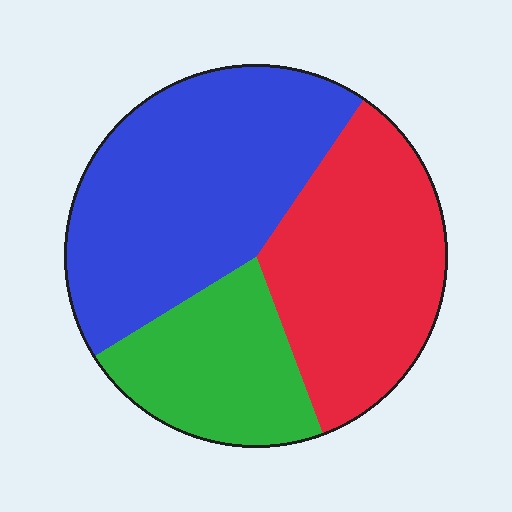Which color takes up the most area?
Blue, at roughly 45%.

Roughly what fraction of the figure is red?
Red takes up between a third and a half of the figure.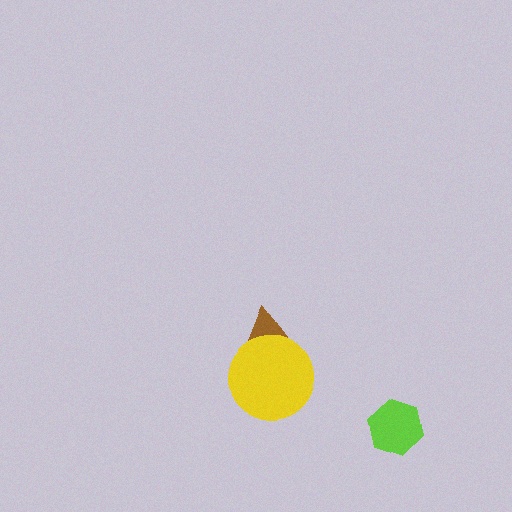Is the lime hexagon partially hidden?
No, no other shape covers it.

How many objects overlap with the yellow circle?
1 object overlaps with the yellow circle.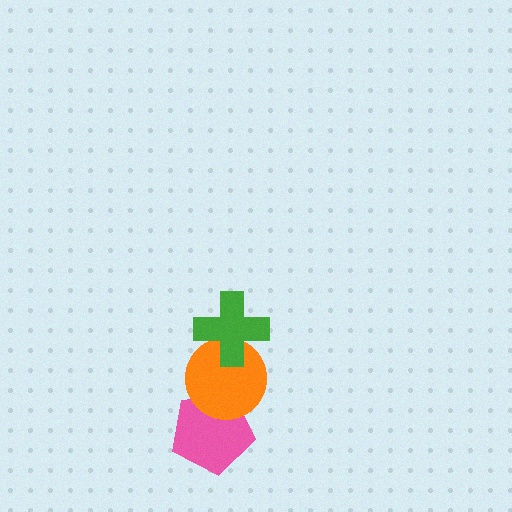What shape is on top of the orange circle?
The green cross is on top of the orange circle.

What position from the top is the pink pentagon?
The pink pentagon is 3rd from the top.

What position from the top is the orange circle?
The orange circle is 2nd from the top.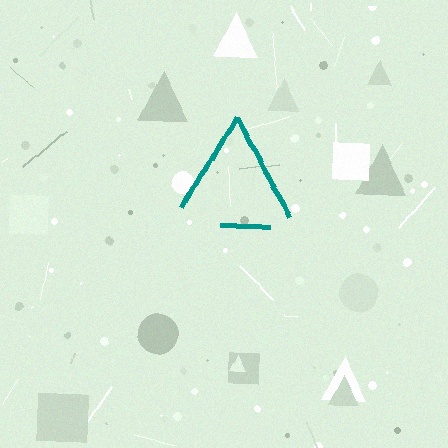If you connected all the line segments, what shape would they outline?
They would outline a triangle.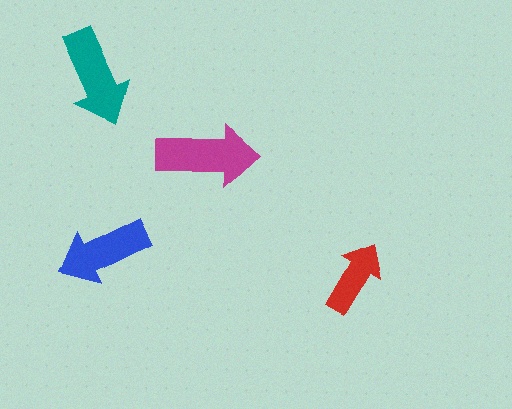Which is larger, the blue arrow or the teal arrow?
The teal one.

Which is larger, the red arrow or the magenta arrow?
The magenta one.